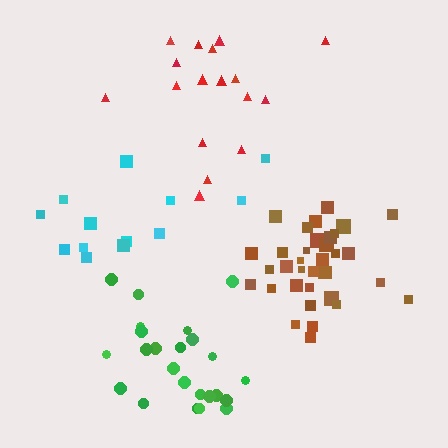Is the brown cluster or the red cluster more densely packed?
Brown.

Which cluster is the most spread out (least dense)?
Cyan.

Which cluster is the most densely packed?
Brown.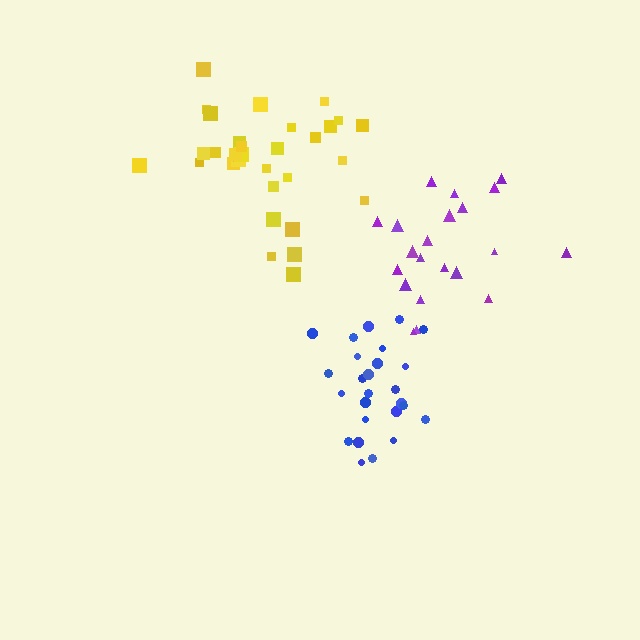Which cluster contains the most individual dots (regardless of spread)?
Yellow (32).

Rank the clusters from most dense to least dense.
blue, yellow, purple.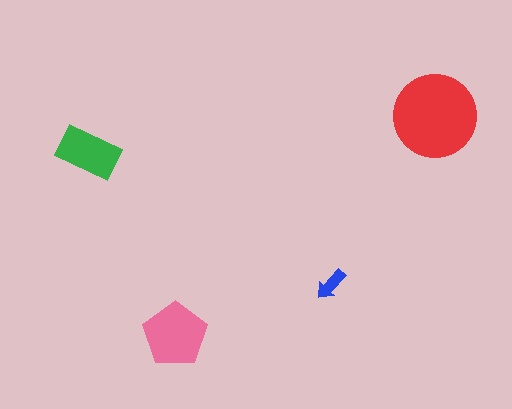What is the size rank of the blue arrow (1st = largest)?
4th.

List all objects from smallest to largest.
The blue arrow, the green rectangle, the pink pentagon, the red circle.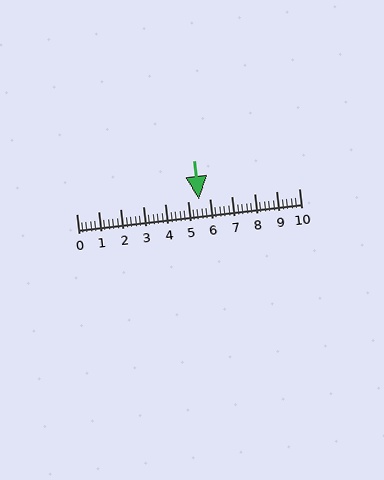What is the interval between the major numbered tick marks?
The major tick marks are spaced 1 units apart.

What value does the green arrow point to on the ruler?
The green arrow points to approximately 5.5.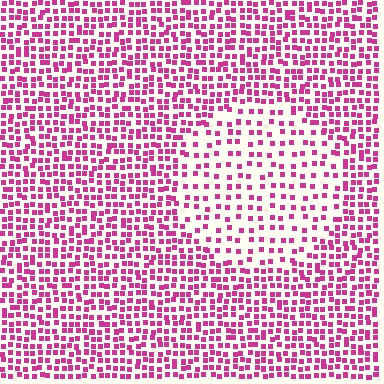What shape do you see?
I see a circle.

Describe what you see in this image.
The image contains small magenta elements arranged at two different densities. A circle-shaped region is visible where the elements are less densely packed than the surrounding area.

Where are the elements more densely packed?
The elements are more densely packed outside the circle boundary.